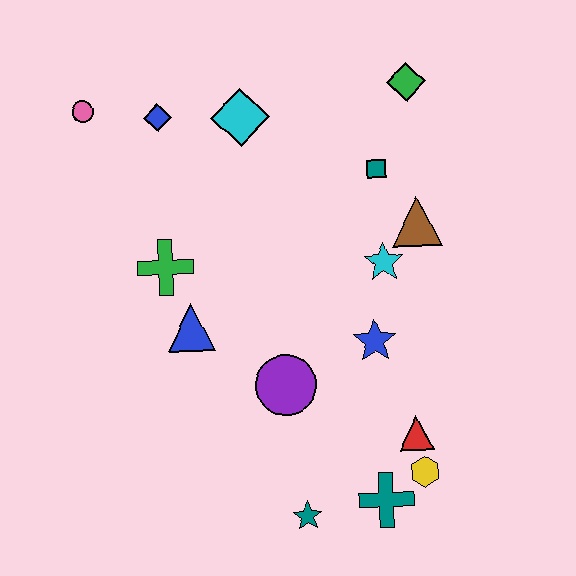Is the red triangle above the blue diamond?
No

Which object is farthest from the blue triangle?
The green diamond is farthest from the blue triangle.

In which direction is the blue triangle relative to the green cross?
The blue triangle is below the green cross.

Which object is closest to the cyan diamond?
The blue diamond is closest to the cyan diamond.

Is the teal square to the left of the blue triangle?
No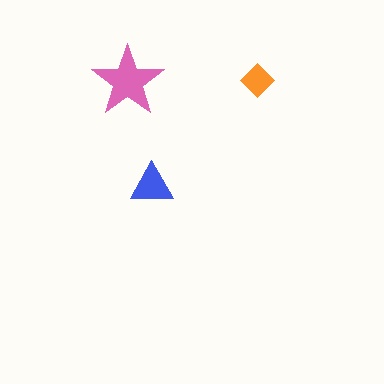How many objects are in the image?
There are 3 objects in the image.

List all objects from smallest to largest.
The orange diamond, the blue triangle, the pink star.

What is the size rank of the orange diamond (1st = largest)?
3rd.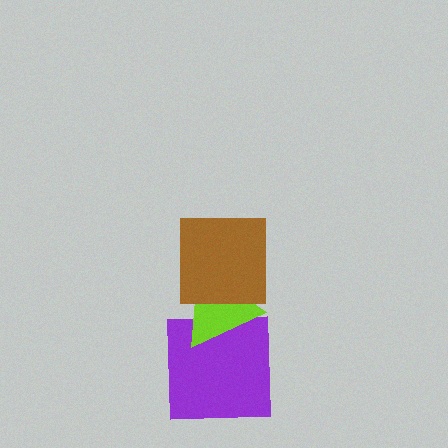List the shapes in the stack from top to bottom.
From top to bottom: the brown square, the lime triangle, the purple square.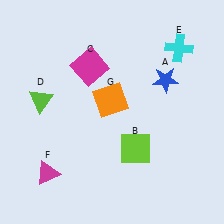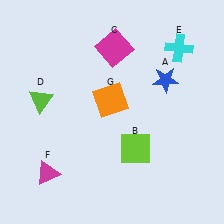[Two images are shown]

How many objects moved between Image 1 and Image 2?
1 object moved between the two images.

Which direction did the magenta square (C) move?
The magenta square (C) moved right.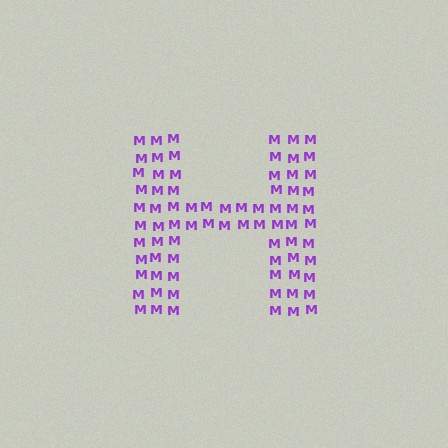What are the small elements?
The small elements are letter M's.